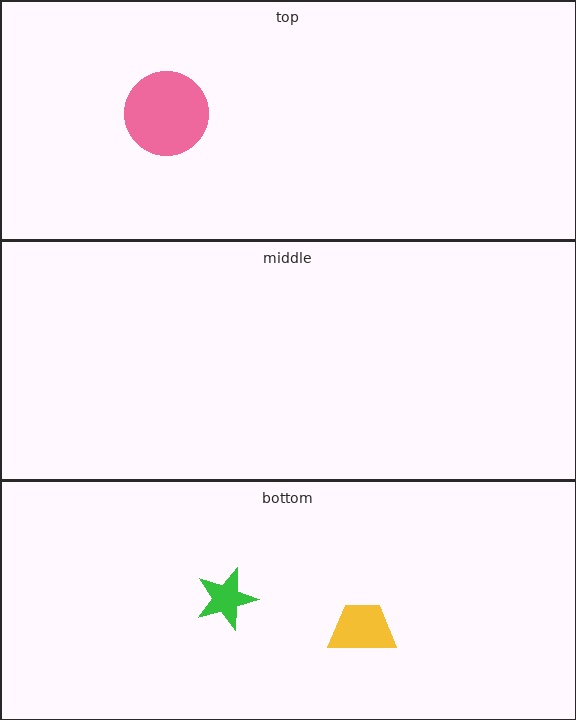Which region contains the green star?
The bottom region.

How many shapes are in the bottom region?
2.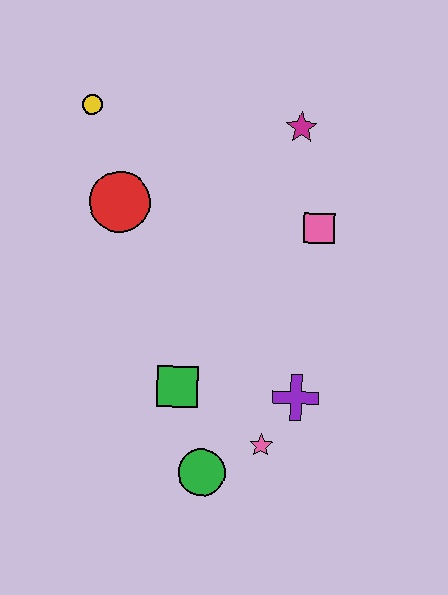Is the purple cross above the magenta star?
No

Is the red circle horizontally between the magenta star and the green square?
No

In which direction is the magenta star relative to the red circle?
The magenta star is to the right of the red circle.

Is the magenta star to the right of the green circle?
Yes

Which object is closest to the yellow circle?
The red circle is closest to the yellow circle.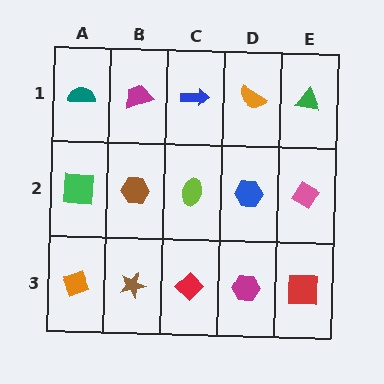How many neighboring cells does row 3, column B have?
3.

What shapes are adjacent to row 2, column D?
An orange semicircle (row 1, column D), a magenta hexagon (row 3, column D), a lime ellipse (row 2, column C), a pink diamond (row 2, column E).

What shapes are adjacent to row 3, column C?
A lime ellipse (row 2, column C), a brown star (row 3, column B), a magenta hexagon (row 3, column D).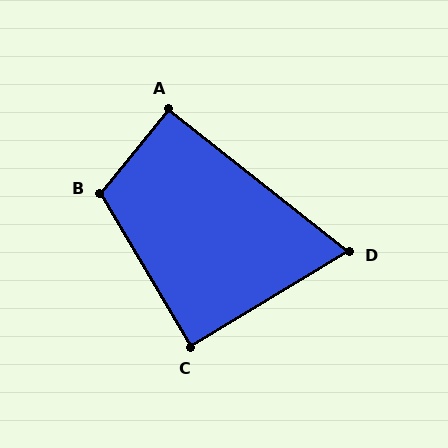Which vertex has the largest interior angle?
B, at approximately 110 degrees.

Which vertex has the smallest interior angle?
D, at approximately 70 degrees.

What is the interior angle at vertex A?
Approximately 91 degrees (approximately right).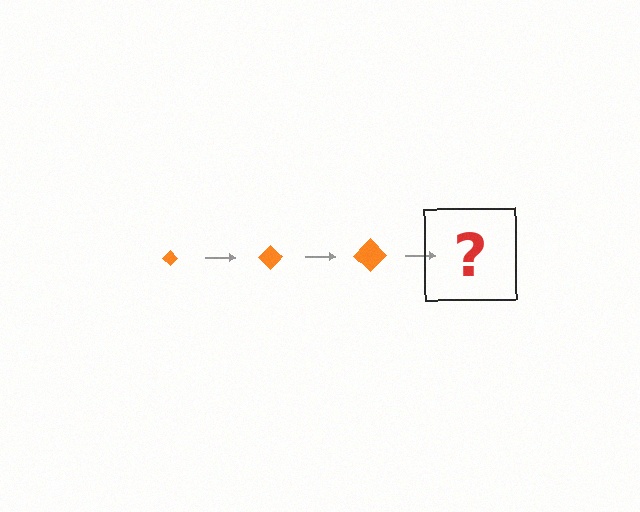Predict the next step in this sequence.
The next step is an orange diamond, larger than the previous one.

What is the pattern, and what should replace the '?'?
The pattern is that the diamond gets progressively larger each step. The '?' should be an orange diamond, larger than the previous one.